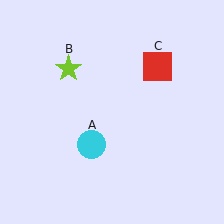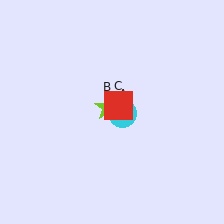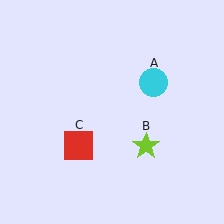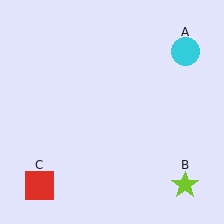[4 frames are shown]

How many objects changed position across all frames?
3 objects changed position: cyan circle (object A), lime star (object B), red square (object C).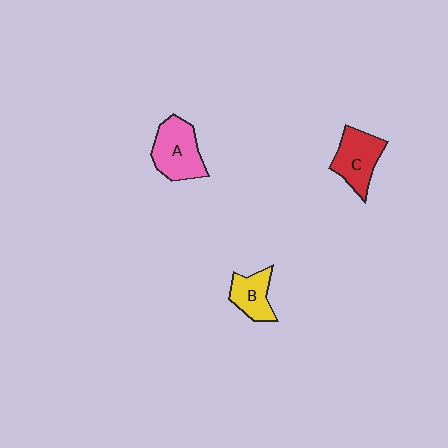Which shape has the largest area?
Shape A (pink).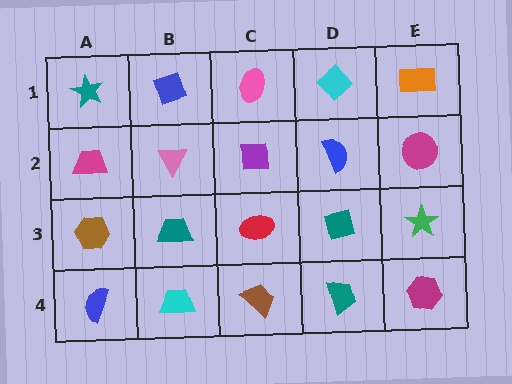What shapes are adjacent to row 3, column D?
A blue semicircle (row 2, column D), a teal trapezoid (row 4, column D), a red ellipse (row 3, column C), a green star (row 3, column E).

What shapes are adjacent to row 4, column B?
A teal trapezoid (row 3, column B), a blue semicircle (row 4, column A), a brown trapezoid (row 4, column C).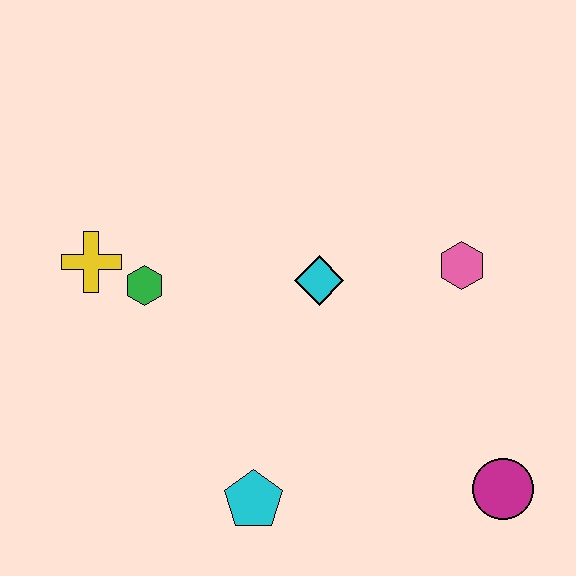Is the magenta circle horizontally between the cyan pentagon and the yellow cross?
No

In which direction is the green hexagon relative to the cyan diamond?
The green hexagon is to the left of the cyan diamond.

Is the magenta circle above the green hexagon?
No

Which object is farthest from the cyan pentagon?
The pink hexagon is farthest from the cyan pentagon.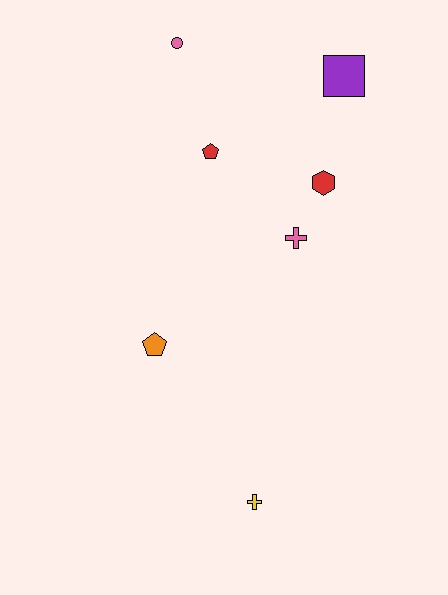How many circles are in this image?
There is 1 circle.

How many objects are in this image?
There are 7 objects.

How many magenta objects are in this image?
There are no magenta objects.